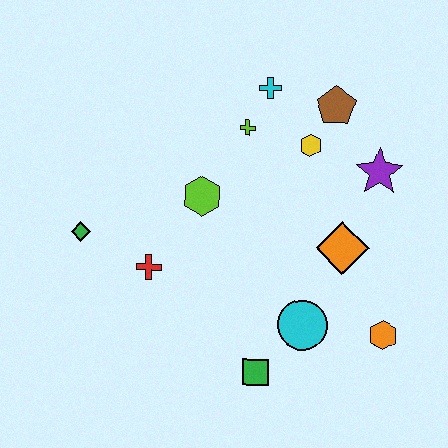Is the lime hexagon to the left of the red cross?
No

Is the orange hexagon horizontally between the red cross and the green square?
No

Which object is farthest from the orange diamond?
The green diamond is farthest from the orange diamond.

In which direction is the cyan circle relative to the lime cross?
The cyan circle is below the lime cross.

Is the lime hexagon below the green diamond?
No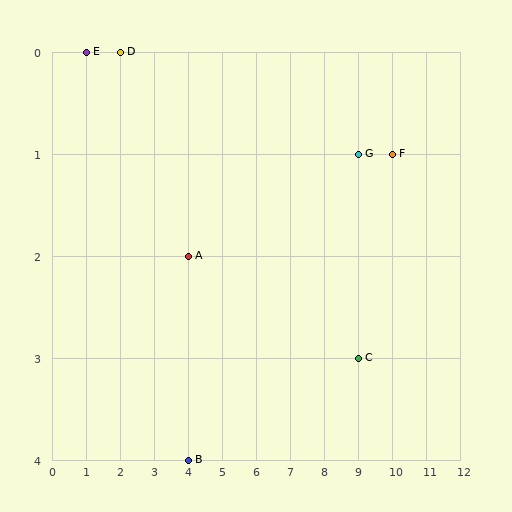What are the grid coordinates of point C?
Point C is at grid coordinates (9, 3).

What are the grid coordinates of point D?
Point D is at grid coordinates (2, 0).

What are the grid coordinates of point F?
Point F is at grid coordinates (10, 1).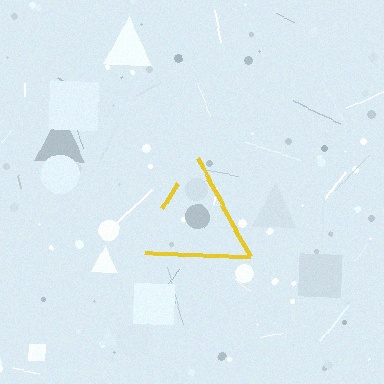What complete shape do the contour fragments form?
The contour fragments form a triangle.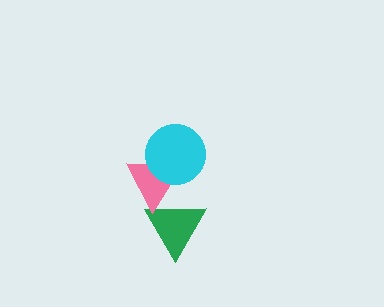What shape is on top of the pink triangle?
The cyan circle is on top of the pink triangle.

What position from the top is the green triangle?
The green triangle is 3rd from the top.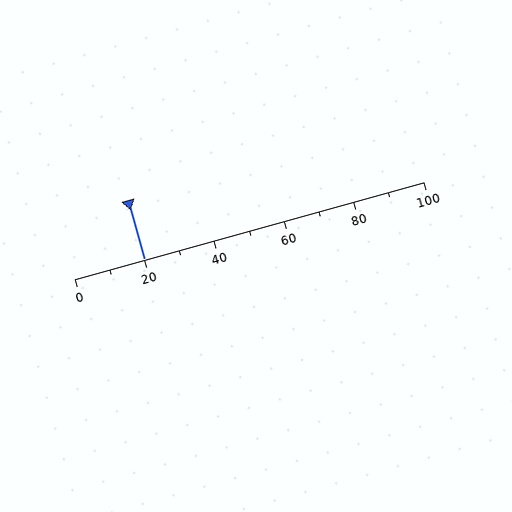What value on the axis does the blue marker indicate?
The marker indicates approximately 20.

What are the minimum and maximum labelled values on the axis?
The axis runs from 0 to 100.